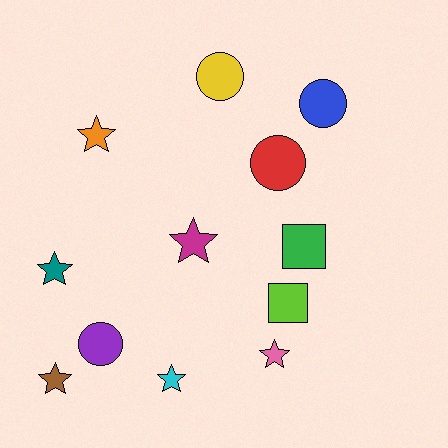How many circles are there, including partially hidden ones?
There are 4 circles.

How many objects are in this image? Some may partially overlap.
There are 12 objects.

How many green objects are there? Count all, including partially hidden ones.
There is 1 green object.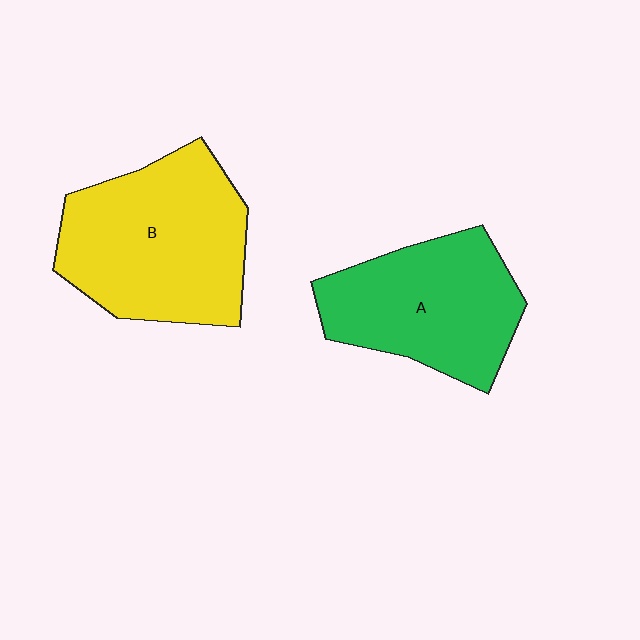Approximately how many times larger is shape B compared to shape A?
Approximately 1.2 times.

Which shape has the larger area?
Shape B (yellow).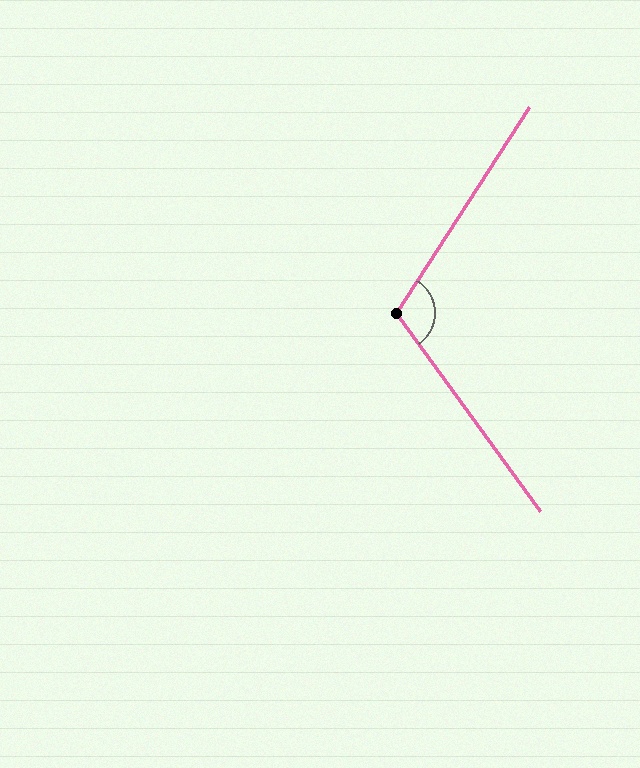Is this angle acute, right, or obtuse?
It is obtuse.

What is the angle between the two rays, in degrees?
Approximately 111 degrees.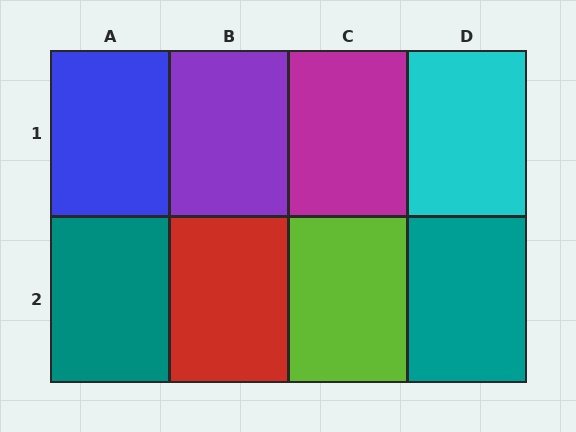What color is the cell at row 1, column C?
Magenta.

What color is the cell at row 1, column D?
Cyan.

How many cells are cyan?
1 cell is cyan.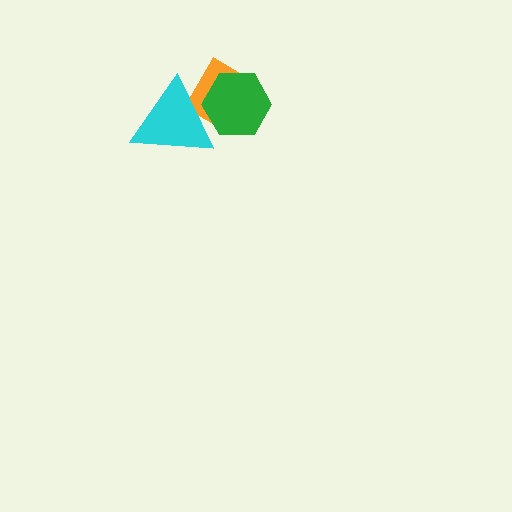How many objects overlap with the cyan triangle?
2 objects overlap with the cyan triangle.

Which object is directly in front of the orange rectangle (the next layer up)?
The green hexagon is directly in front of the orange rectangle.